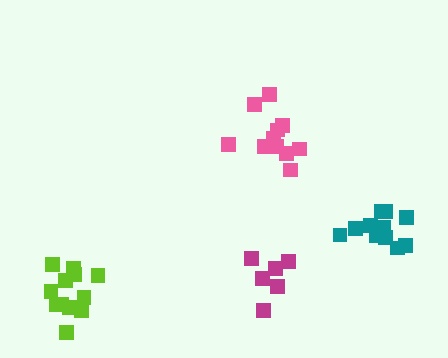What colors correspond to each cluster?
The clusters are colored: magenta, pink, lime, teal.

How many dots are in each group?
Group 1: 6 dots, Group 2: 11 dots, Group 3: 12 dots, Group 4: 12 dots (41 total).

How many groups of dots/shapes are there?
There are 4 groups.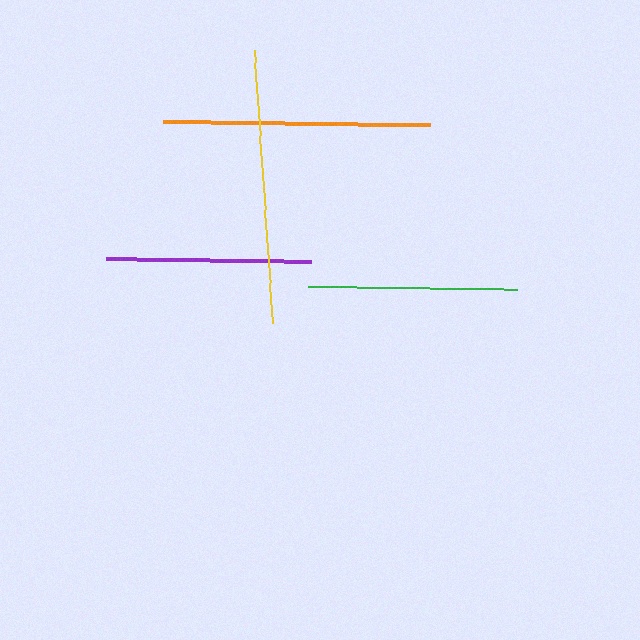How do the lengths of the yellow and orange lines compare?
The yellow and orange lines are approximately the same length.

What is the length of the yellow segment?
The yellow segment is approximately 274 pixels long.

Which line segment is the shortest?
The purple line is the shortest at approximately 205 pixels.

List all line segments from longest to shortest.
From longest to shortest: yellow, orange, green, purple.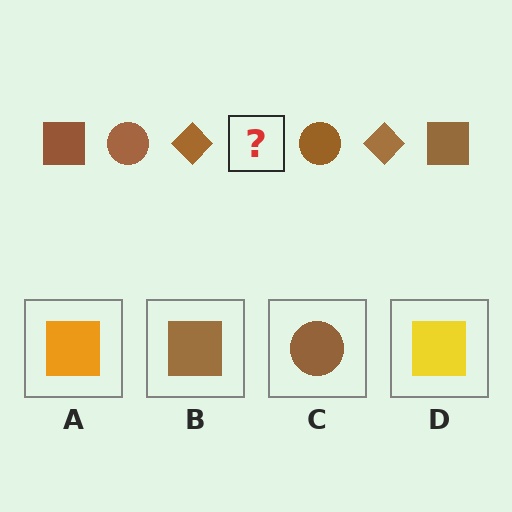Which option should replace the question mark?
Option B.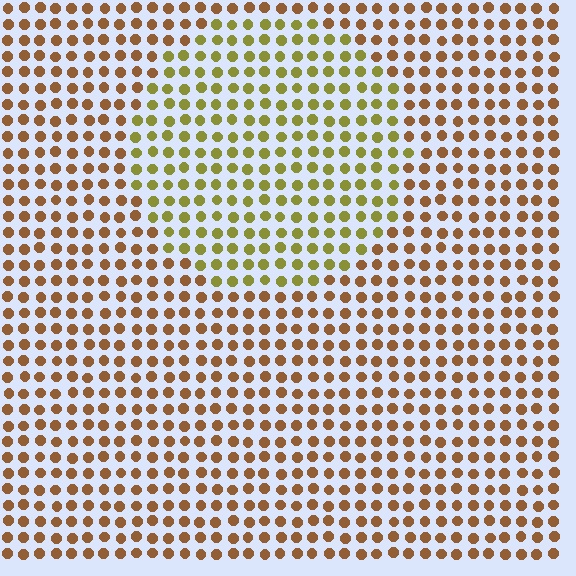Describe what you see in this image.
The image is filled with small brown elements in a uniform arrangement. A circle-shaped region is visible where the elements are tinted to a slightly different hue, forming a subtle color boundary.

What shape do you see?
I see a circle.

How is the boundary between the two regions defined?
The boundary is defined purely by a slight shift in hue (about 40 degrees). Spacing, size, and orientation are identical on both sides.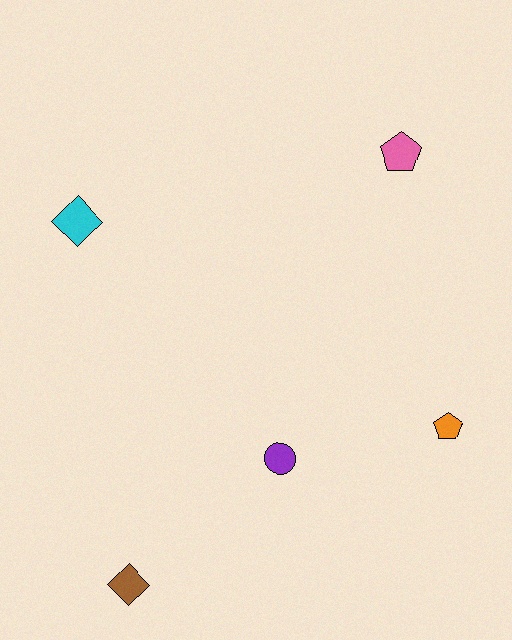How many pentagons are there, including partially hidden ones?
There are 2 pentagons.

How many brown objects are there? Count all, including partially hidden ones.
There is 1 brown object.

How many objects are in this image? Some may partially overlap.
There are 5 objects.